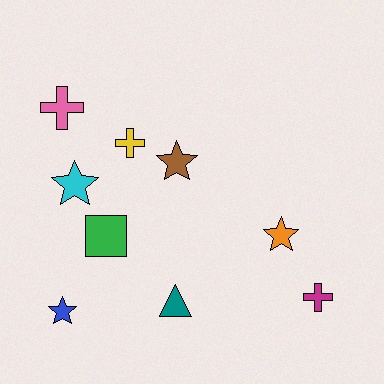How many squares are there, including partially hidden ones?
There is 1 square.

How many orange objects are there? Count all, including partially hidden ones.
There is 1 orange object.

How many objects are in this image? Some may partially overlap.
There are 9 objects.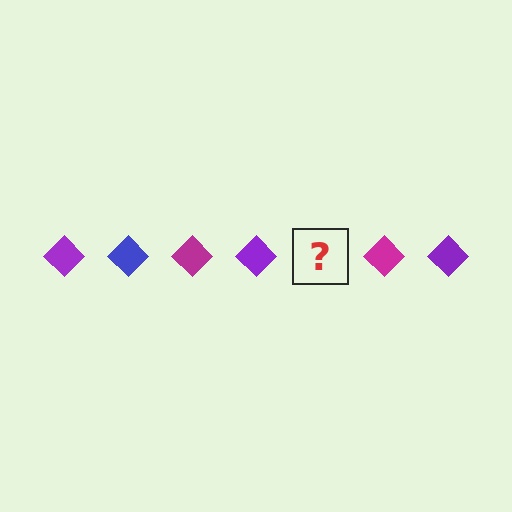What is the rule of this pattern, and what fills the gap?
The rule is that the pattern cycles through purple, blue, magenta diamonds. The gap should be filled with a blue diamond.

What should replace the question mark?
The question mark should be replaced with a blue diamond.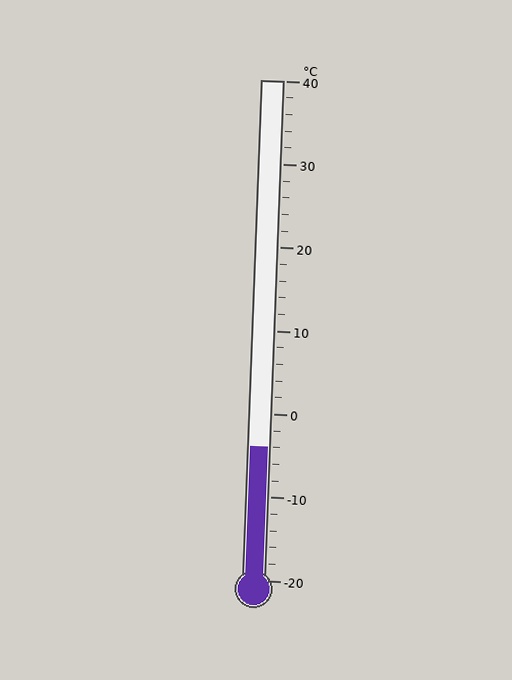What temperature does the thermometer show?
The thermometer shows approximately -4°C.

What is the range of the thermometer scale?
The thermometer scale ranges from -20°C to 40°C.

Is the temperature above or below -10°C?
The temperature is above -10°C.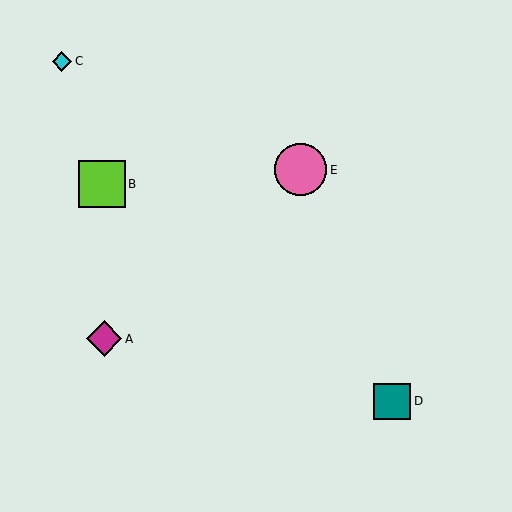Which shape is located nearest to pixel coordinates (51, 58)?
The cyan diamond (labeled C) at (62, 61) is nearest to that location.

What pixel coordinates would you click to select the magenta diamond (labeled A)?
Click at (104, 339) to select the magenta diamond A.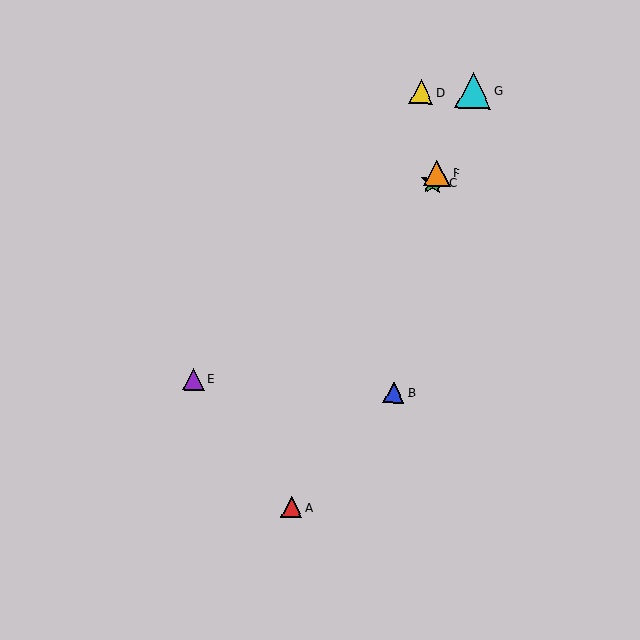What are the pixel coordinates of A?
Object A is at (292, 508).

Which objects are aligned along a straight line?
Objects A, C, F, G are aligned along a straight line.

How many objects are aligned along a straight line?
4 objects (A, C, F, G) are aligned along a straight line.